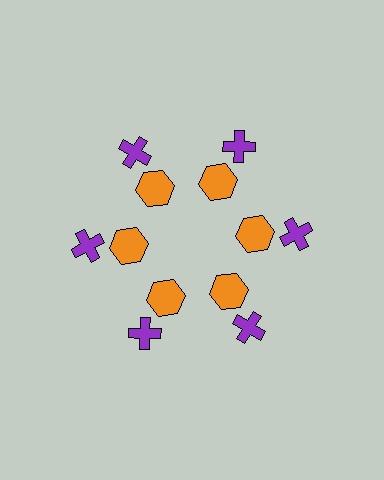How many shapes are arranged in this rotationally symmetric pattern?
There are 12 shapes, arranged in 6 groups of 2.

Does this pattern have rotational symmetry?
Yes, this pattern has 6-fold rotational symmetry. It looks the same after rotating 60 degrees around the center.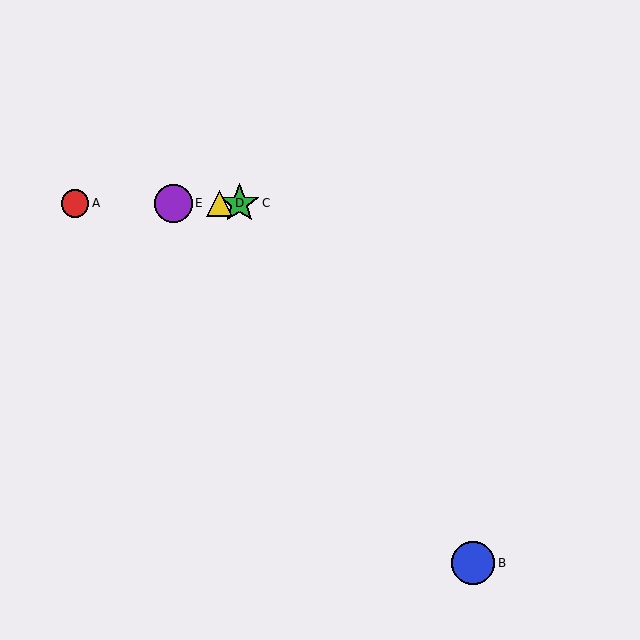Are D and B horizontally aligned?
No, D is at y≈203 and B is at y≈563.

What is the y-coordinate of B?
Object B is at y≈563.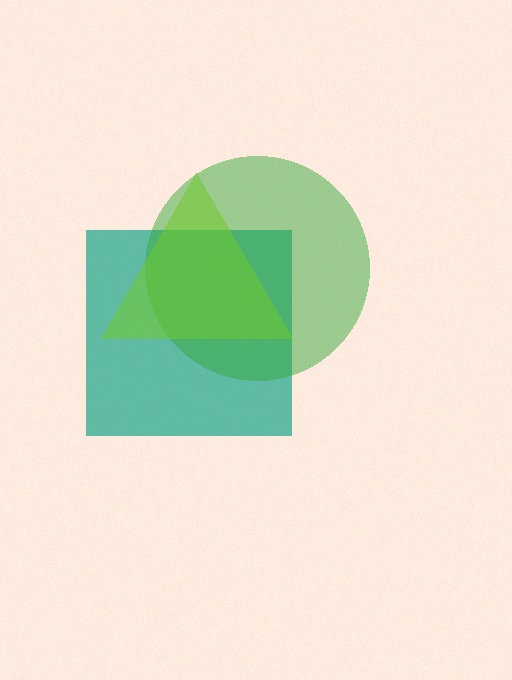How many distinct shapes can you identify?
There are 3 distinct shapes: a teal square, a green circle, a lime triangle.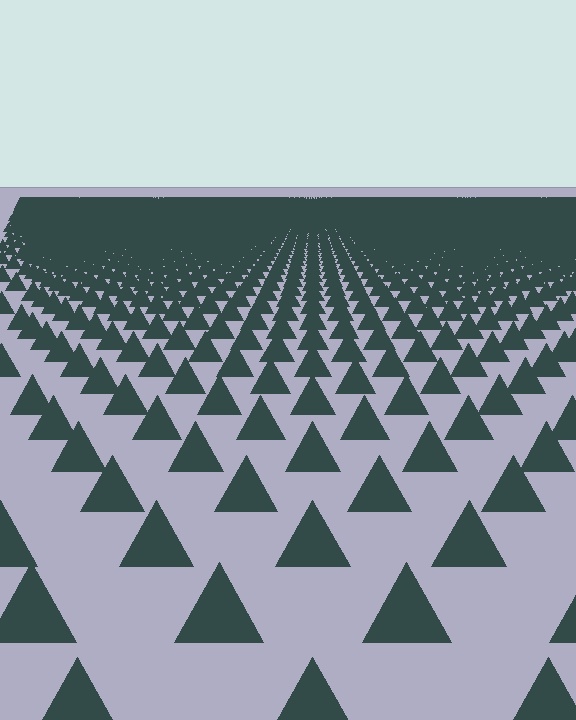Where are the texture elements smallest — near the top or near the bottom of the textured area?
Near the top.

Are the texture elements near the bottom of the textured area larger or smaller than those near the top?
Larger. Near the bottom, elements are closer to the viewer and appear at a bigger on-screen size.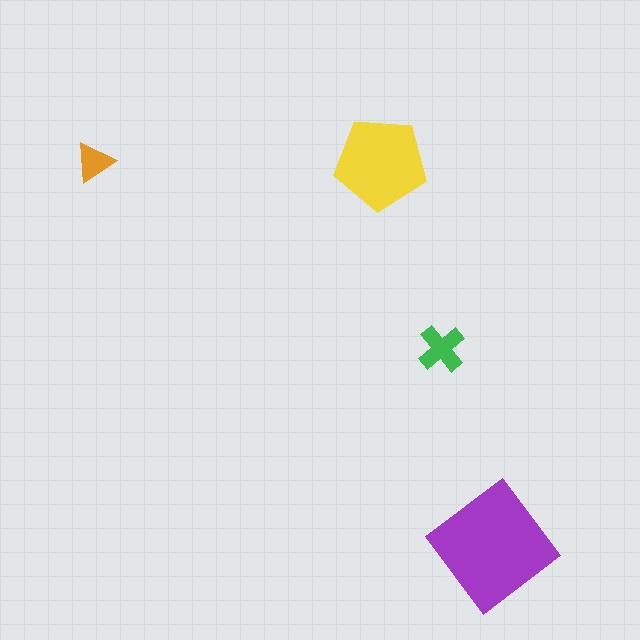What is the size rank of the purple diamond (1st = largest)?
1st.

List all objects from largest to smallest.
The purple diamond, the yellow pentagon, the green cross, the orange triangle.